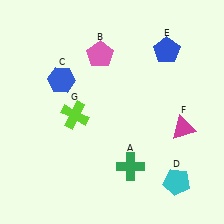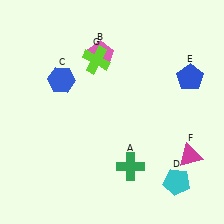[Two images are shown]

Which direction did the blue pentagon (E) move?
The blue pentagon (E) moved down.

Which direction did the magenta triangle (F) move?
The magenta triangle (F) moved down.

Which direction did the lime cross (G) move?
The lime cross (G) moved up.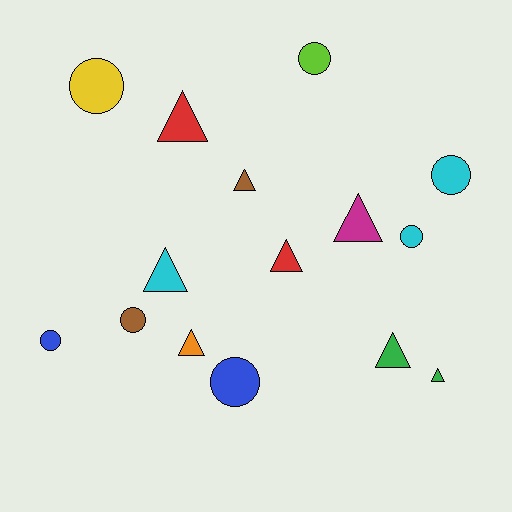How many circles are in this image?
There are 7 circles.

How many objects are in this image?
There are 15 objects.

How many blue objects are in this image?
There are 2 blue objects.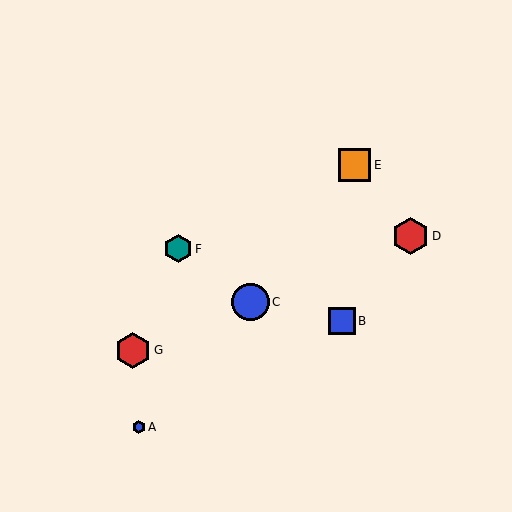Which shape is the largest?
The blue circle (labeled C) is the largest.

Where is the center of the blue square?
The center of the blue square is at (342, 321).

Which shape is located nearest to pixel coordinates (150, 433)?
The blue hexagon (labeled A) at (139, 427) is nearest to that location.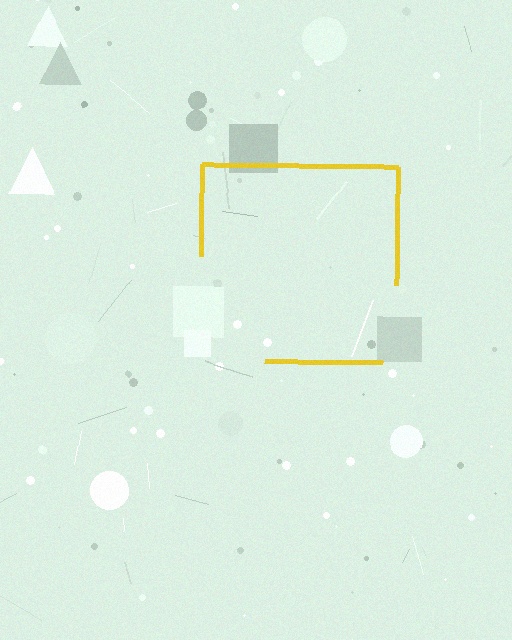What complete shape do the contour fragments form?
The contour fragments form a square.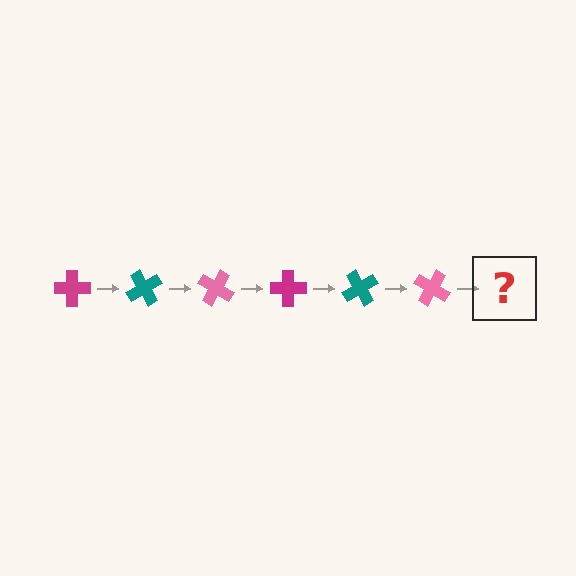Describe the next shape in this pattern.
It should be a magenta cross, rotated 360 degrees from the start.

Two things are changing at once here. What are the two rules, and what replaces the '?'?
The two rules are that it rotates 60 degrees each step and the color cycles through magenta, teal, and pink. The '?' should be a magenta cross, rotated 360 degrees from the start.